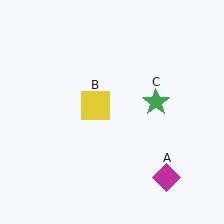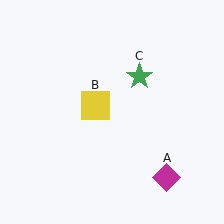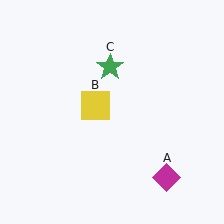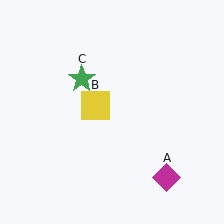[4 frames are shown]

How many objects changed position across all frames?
1 object changed position: green star (object C).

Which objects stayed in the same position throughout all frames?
Magenta diamond (object A) and yellow square (object B) remained stationary.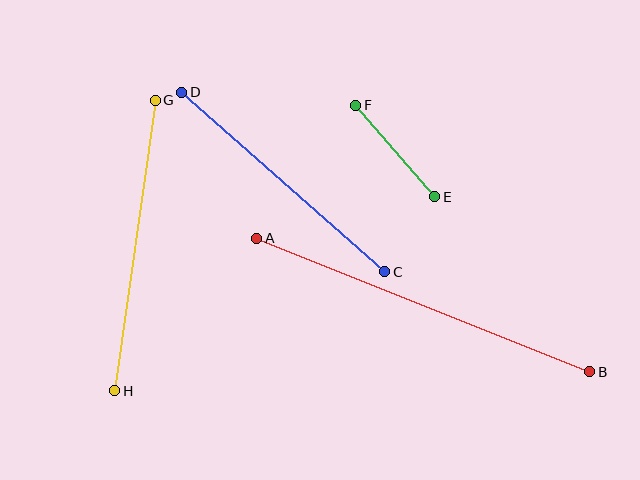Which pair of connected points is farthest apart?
Points A and B are farthest apart.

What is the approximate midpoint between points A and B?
The midpoint is at approximately (423, 305) pixels.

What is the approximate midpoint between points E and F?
The midpoint is at approximately (395, 151) pixels.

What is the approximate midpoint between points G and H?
The midpoint is at approximately (135, 246) pixels.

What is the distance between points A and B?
The distance is approximately 359 pixels.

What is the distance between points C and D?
The distance is approximately 271 pixels.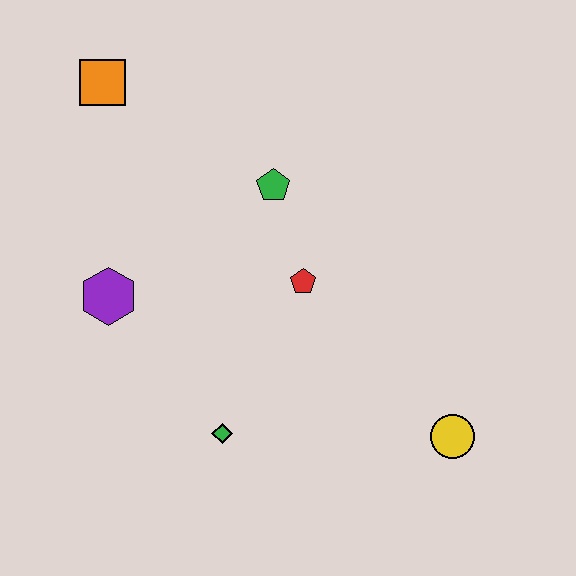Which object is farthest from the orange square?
The yellow circle is farthest from the orange square.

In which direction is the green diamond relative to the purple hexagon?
The green diamond is below the purple hexagon.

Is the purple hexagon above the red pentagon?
No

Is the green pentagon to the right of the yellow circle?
No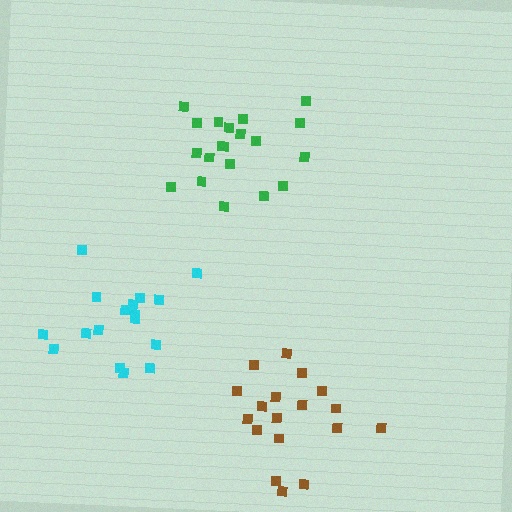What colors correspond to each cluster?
The clusters are colored: green, cyan, brown.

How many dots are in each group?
Group 1: 20 dots, Group 2: 17 dots, Group 3: 18 dots (55 total).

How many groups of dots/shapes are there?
There are 3 groups.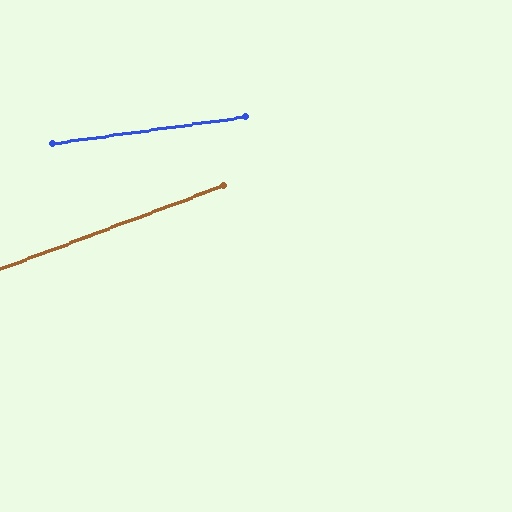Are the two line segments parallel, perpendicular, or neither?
Neither parallel nor perpendicular — they differ by about 13°.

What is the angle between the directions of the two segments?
Approximately 13 degrees.